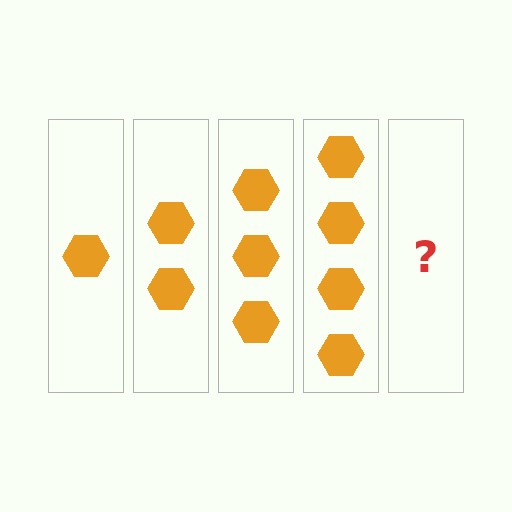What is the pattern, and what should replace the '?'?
The pattern is that each step adds one more hexagon. The '?' should be 5 hexagons.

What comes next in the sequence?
The next element should be 5 hexagons.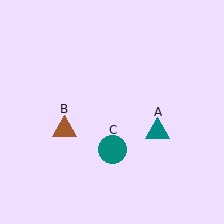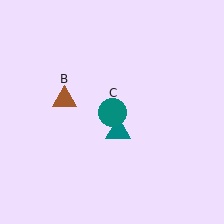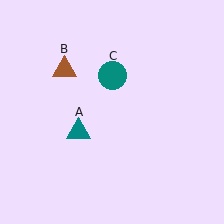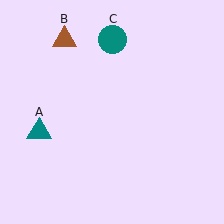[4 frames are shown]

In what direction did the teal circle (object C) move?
The teal circle (object C) moved up.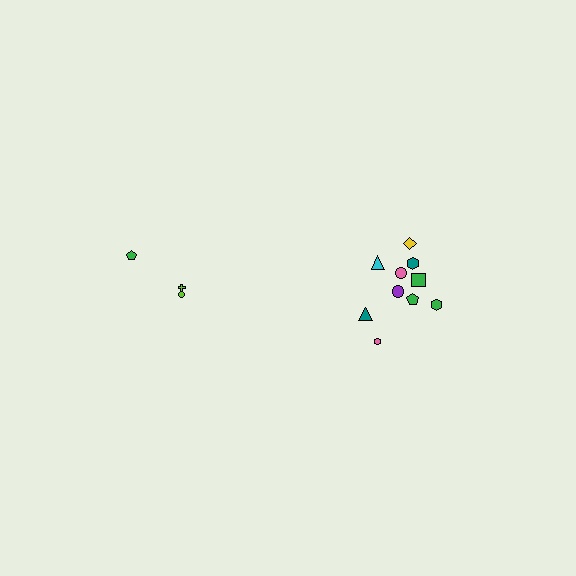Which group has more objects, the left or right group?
The right group.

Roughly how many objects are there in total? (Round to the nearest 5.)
Roughly 15 objects in total.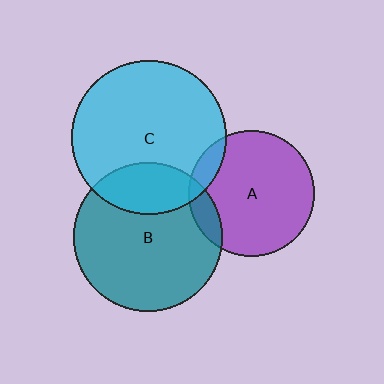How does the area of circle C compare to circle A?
Approximately 1.5 times.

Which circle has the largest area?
Circle C (cyan).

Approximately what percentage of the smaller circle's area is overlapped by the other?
Approximately 10%.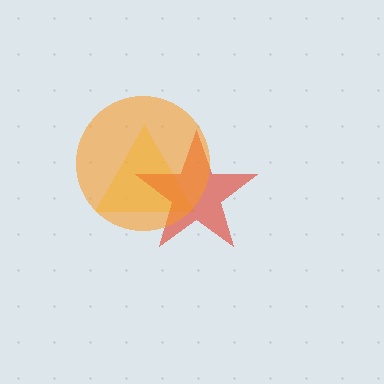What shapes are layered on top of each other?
The layered shapes are: a yellow triangle, a red star, an orange circle.